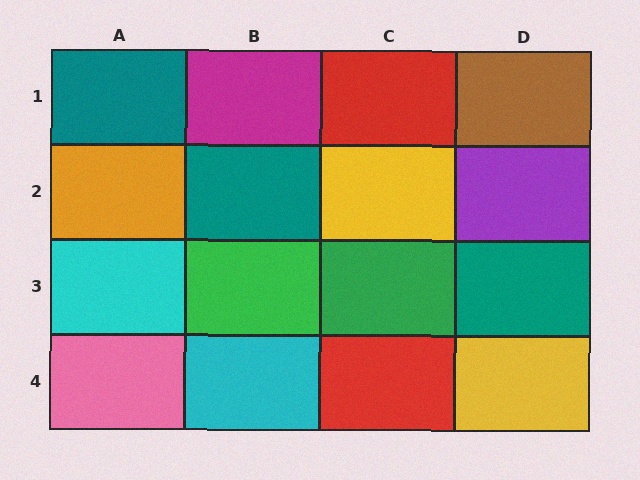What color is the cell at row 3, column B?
Green.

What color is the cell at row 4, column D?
Yellow.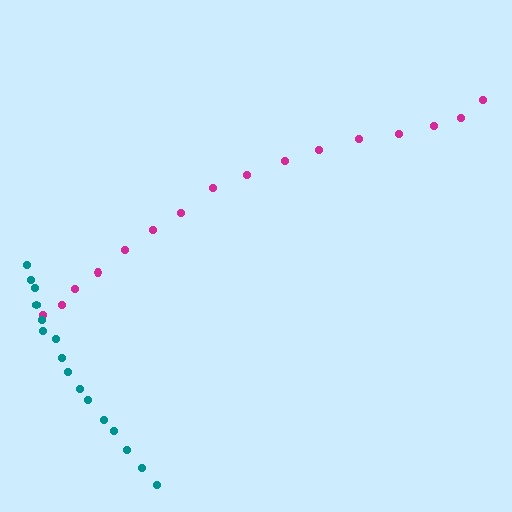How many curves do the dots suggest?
There are 2 distinct paths.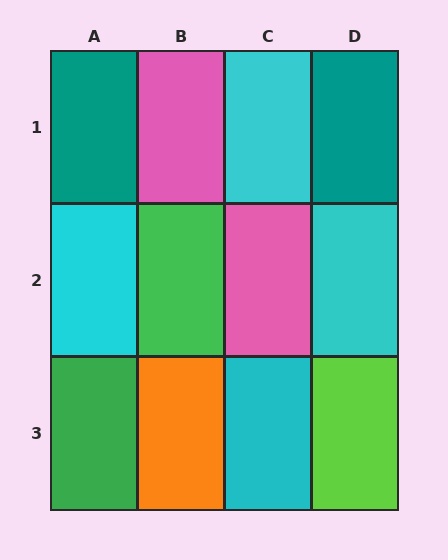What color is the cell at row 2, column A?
Cyan.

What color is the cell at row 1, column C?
Cyan.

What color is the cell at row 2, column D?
Cyan.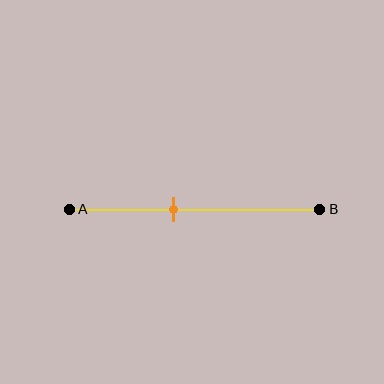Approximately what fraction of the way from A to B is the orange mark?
The orange mark is approximately 40% of the way from A to B.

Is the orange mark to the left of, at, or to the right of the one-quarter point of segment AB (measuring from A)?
The orange mark is to the right of the one-quarter point of segment AB.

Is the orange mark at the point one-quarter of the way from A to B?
No, the mark is at about 40% from A, not at the 25% one-quarter point.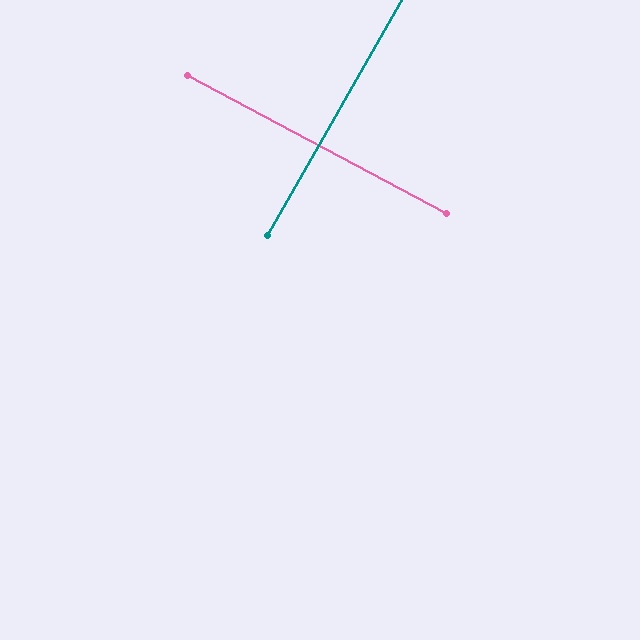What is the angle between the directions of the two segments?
Approximately 88 degrees.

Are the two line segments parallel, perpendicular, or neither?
Perpendicular — they meet at approximately 88°.